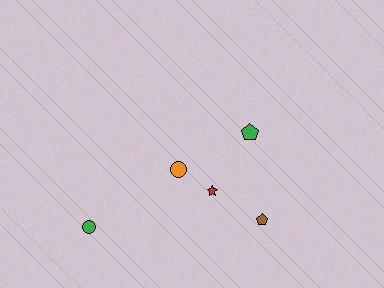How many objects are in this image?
There are 5 objects.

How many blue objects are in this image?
There are no blue objects.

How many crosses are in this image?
There are no crosses.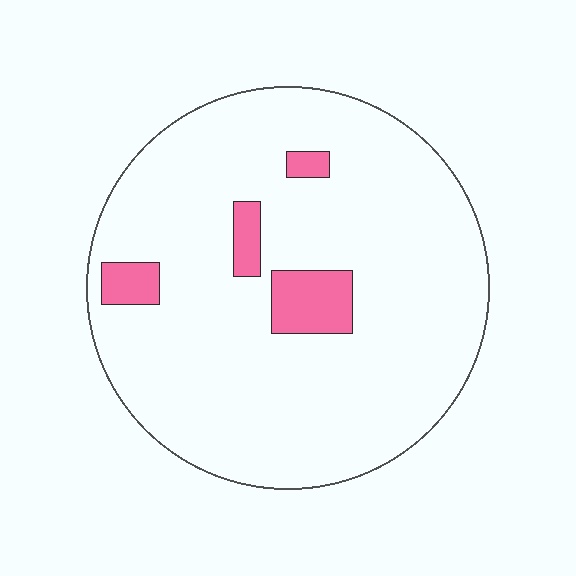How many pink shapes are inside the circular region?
4.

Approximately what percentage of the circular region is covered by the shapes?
Approximately 10%.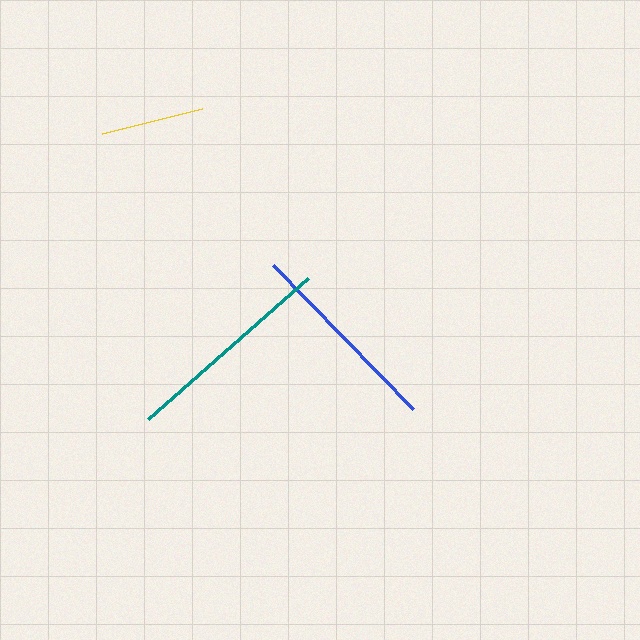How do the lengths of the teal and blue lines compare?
The teal and blue lines are approximately the same length.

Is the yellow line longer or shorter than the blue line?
The blue line is longer than the yellow line.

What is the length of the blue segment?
The blue segment is approximately 202 pixels long.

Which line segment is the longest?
The teal line is the longest at approximately 213 pixels.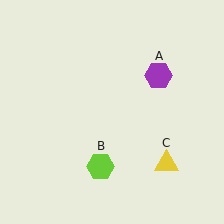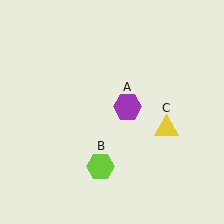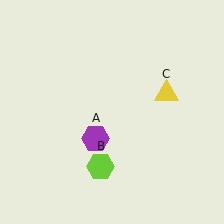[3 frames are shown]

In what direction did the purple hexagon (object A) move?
The purple hexagon (object A) moved down and to the left.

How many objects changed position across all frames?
2 objects changed position: purple hexagon (object A), yellow triangle (object C).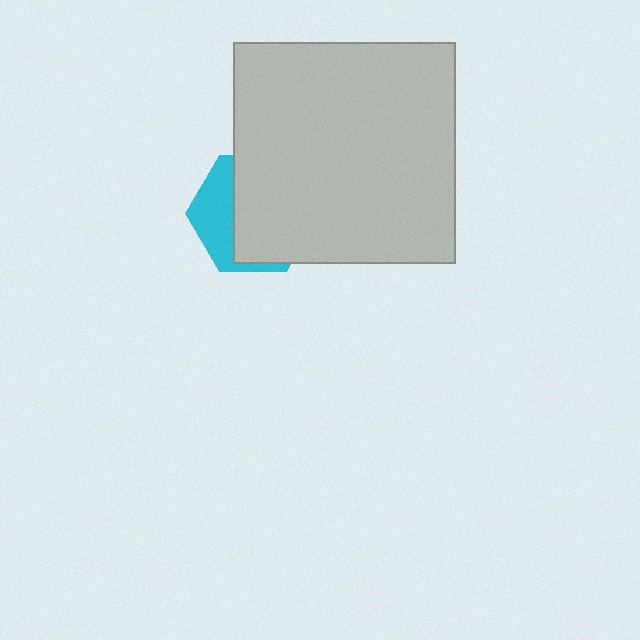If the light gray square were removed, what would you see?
You would see the complete cyan hexagon.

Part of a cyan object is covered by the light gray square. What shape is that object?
It is a hexagon.